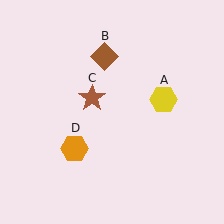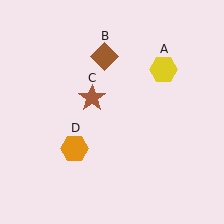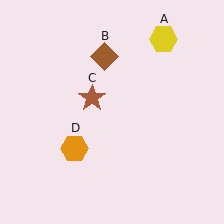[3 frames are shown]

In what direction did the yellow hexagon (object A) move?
The yellow hexagon (object A) moved up.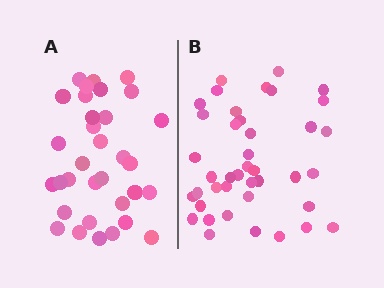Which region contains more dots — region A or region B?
Region B (the right region) has more dots.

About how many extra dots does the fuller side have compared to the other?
Region B has roughly 8 or so more dots than region A.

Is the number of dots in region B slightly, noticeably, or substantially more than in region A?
Region B has only slightly more — the two regions are fairly close. The ratio is roughly 1.2 to 1.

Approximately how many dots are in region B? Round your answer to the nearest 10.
About 40 dots. (The exact count is 41, which rounds to 40.)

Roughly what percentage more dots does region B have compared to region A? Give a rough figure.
About 25% more.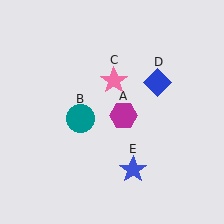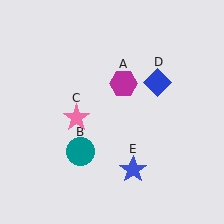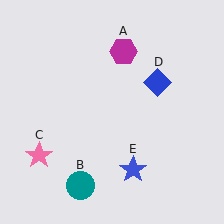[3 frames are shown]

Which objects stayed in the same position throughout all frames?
Blue diamond (object D) and blue star (object E) remained stationary.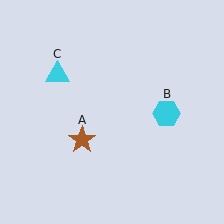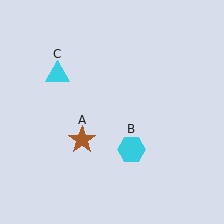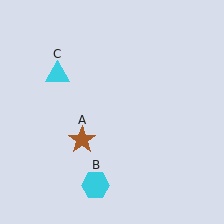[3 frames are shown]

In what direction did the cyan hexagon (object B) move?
The cyan hexagon (object B) moved down and to the left.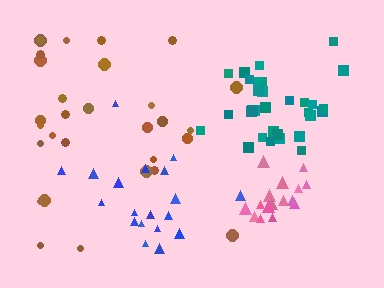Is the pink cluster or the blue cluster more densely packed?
Pink.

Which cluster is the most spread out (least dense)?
Brown.